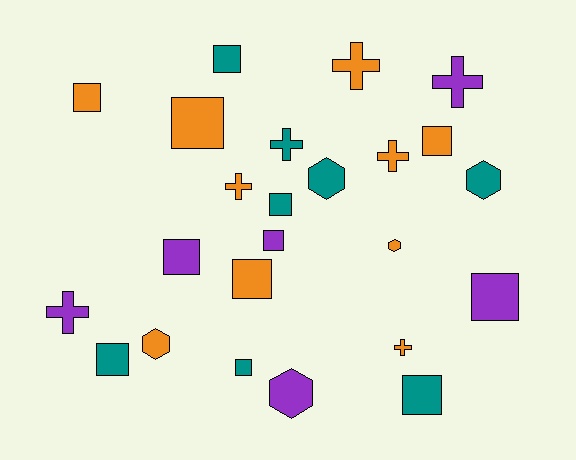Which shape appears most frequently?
Square, with 12 objects.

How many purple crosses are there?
There are 2 purple crosses.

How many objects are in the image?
There are 24 objects.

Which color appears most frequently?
Orange, with 10 objects.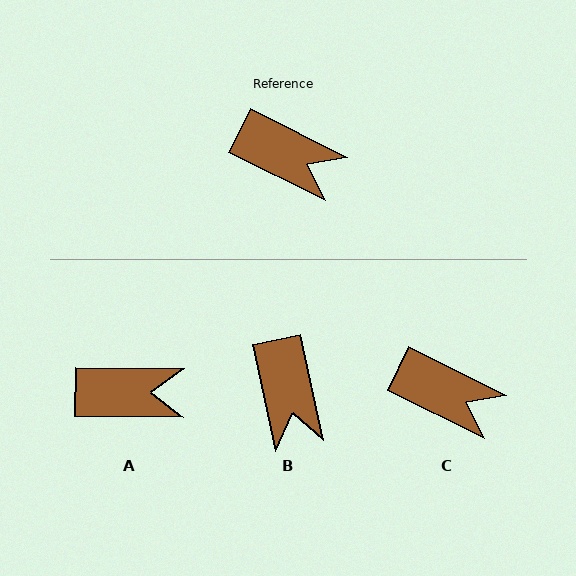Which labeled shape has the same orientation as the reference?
C.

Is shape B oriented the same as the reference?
No, it is off by about 51 degrees.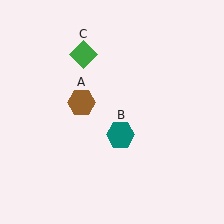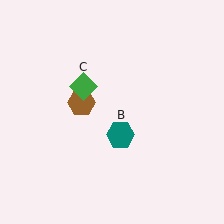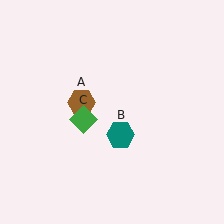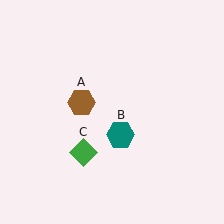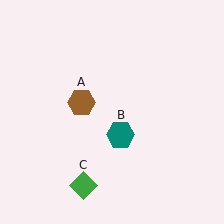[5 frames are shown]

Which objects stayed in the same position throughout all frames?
Brown hexagon (object A) and teal hexagon (object B) remained stationary.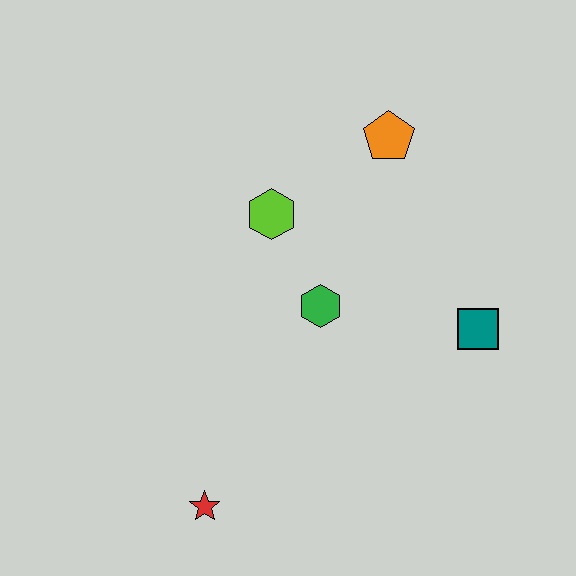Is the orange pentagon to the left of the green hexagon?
No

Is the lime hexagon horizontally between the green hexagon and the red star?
Yes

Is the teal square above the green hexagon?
No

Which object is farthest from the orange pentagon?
The red star is farthest from the orange pentagon.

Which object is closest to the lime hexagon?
The green hexagon is closest to the lime hexagon.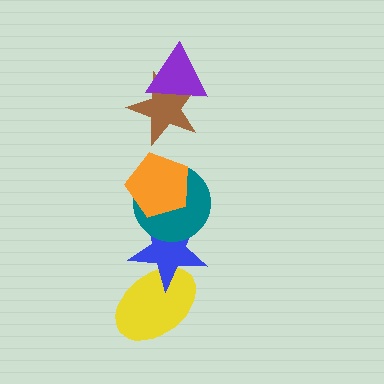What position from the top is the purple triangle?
The purple triangle is 1st from the top.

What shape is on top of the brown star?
The purple triangle is on top of the brown star.